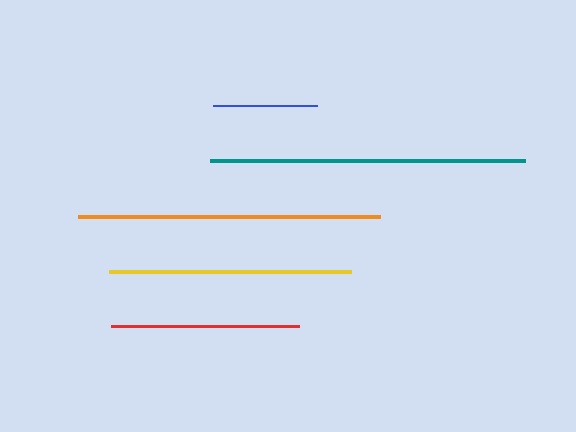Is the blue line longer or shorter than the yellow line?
The yellow line is longer than the blue line.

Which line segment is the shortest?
The blue line is the shortest at approximately 105 pixels.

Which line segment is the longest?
The teal line is the longest at approximately 315 pixels.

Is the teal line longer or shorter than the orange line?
The teal line is longer than the orange line.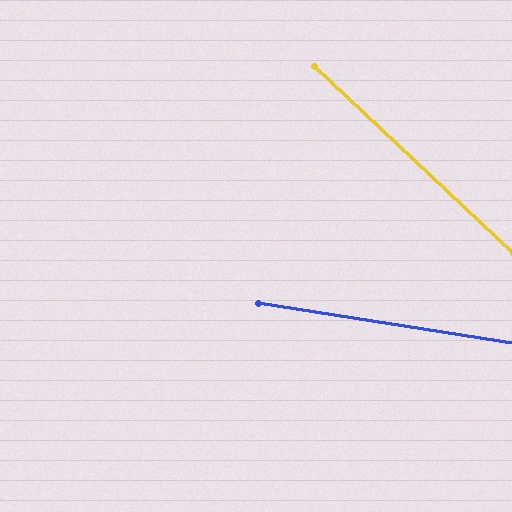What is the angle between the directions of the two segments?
Approximately 34 degrees.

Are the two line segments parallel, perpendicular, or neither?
Neither parallel nor perpendicular — they differ by about 34°.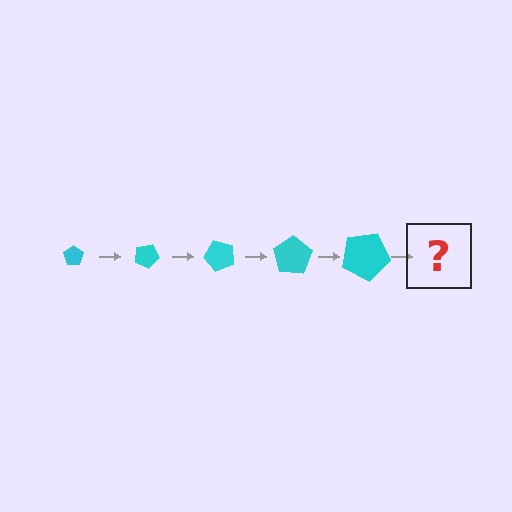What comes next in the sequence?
The next element should be a pentagon, larger than the previous one and rotated 125 degrees from the start.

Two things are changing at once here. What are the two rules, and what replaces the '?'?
The two rules are that the pentagon grows larger each step and it rotates 25 degrees each step. The '?' should be a pentagon, larger than the previous one and rotated 125 degrees from the start.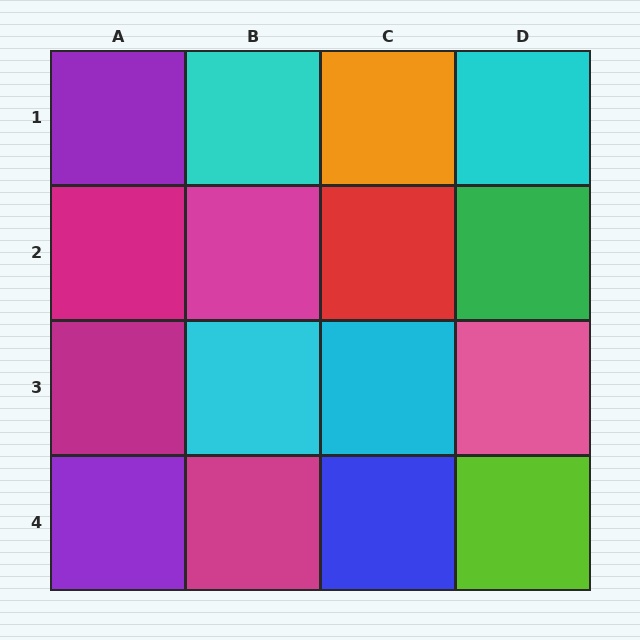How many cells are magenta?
4 cells are magenta.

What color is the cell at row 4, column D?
Lime.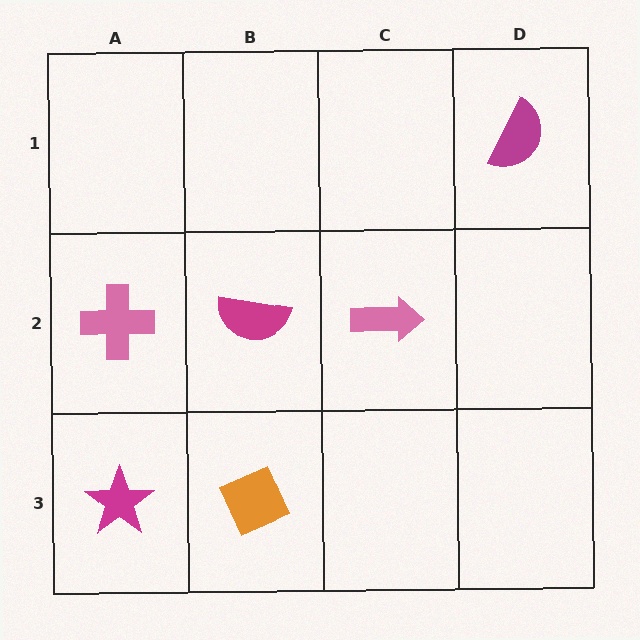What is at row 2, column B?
A magenta semicircle.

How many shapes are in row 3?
2 shapes.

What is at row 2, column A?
A pink cross.